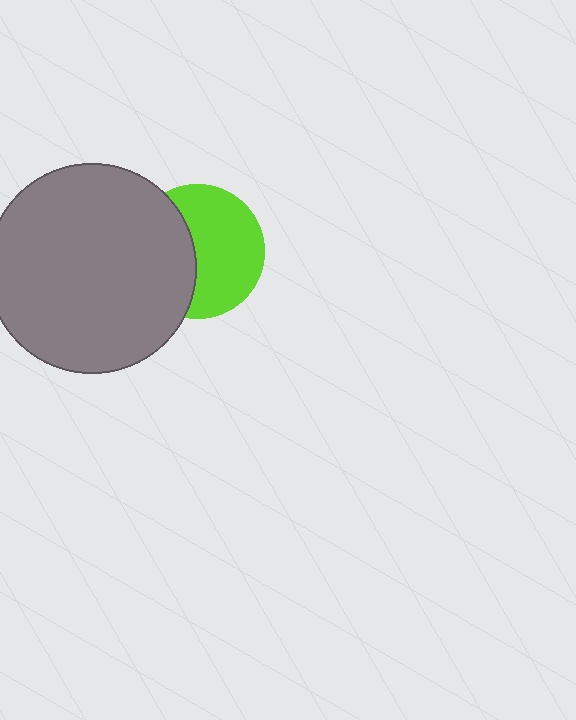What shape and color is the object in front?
The object in front is a gray circle.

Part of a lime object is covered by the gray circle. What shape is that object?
It is a circle.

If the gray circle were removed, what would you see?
You would see the complete lime circle.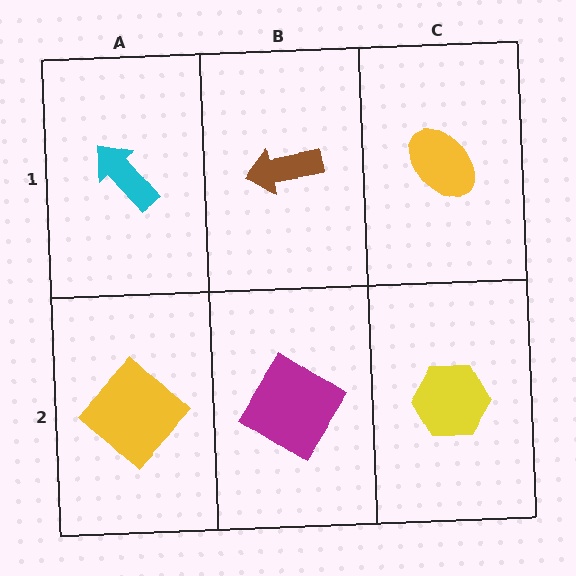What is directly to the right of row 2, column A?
A magenta diamond.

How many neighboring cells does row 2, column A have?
2.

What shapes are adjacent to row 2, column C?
A yellow ellipse (row 1, column C), a magenta diamond (row 2, column B).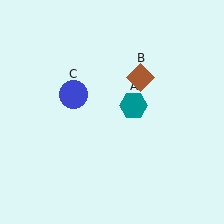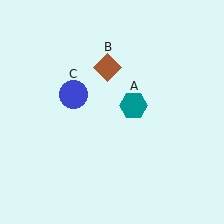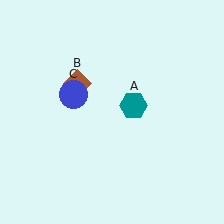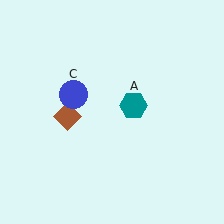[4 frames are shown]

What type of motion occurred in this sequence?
The brown diamond (object B) rotated counterclockwise around the center of the scene.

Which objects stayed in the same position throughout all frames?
Teal hexagon (object A) and blue circle (object C) remained stationary.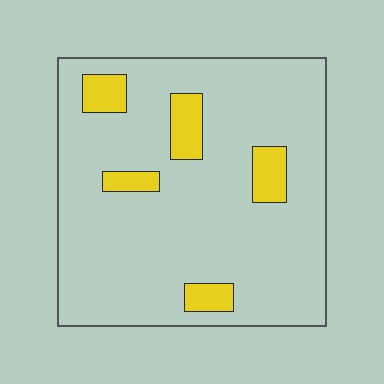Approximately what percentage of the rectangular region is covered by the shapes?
Approximately 10%.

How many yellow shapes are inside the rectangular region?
5.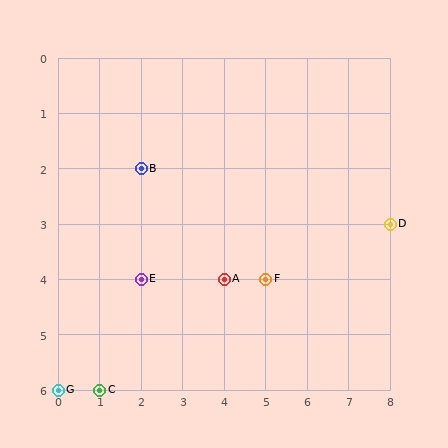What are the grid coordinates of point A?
Point A is at grid coordinates (4, 4).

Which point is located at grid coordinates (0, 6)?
Point G is at (0, 6).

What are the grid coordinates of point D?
Point D is at grid coordinates (8, 3).